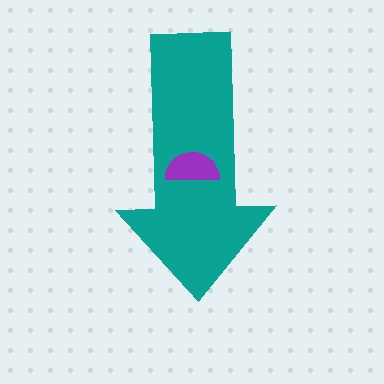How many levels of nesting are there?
2.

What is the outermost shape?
The teal arrow.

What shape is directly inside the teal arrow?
The purple semicircle.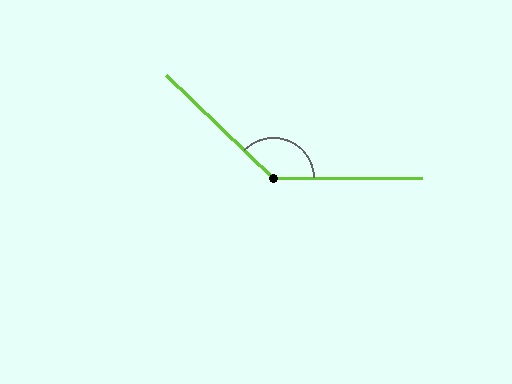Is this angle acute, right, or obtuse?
It is obtuse.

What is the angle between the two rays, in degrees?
Approximately 136 degrees.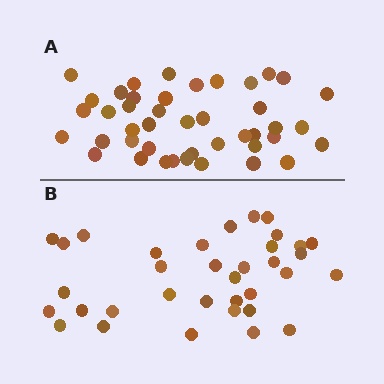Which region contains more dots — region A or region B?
Region A (the top region) has more dots.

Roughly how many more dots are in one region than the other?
Region A has roughly 8 or so more dots than region B.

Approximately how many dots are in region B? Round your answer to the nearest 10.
About 40 dots. (The exact count is 35, which rounds to 40.)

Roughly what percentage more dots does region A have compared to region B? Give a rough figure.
About 25% more.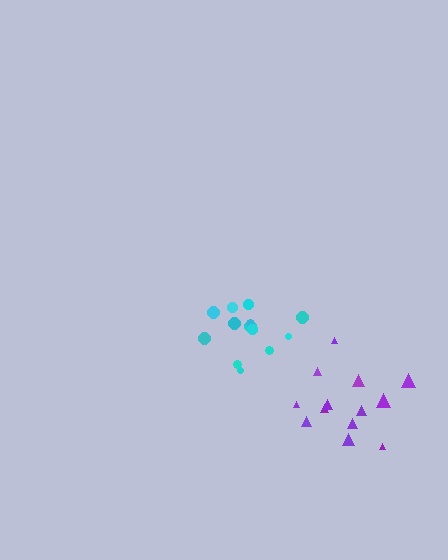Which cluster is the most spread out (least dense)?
Purple.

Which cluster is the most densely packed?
Cyan.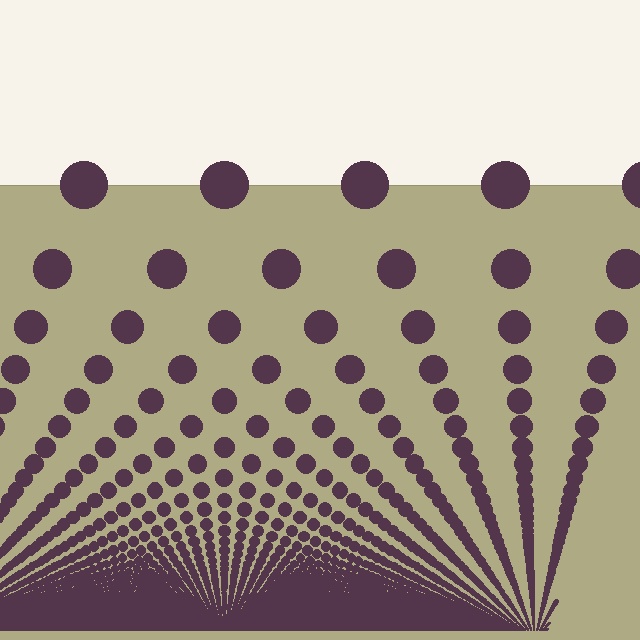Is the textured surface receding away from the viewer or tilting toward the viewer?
The surface appears to tilt toward the viewer. Texture elements get larger and sparser toward the top.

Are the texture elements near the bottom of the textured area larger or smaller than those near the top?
Smaller. The gradient is inverted — elements near the bottom are smaller and denser.